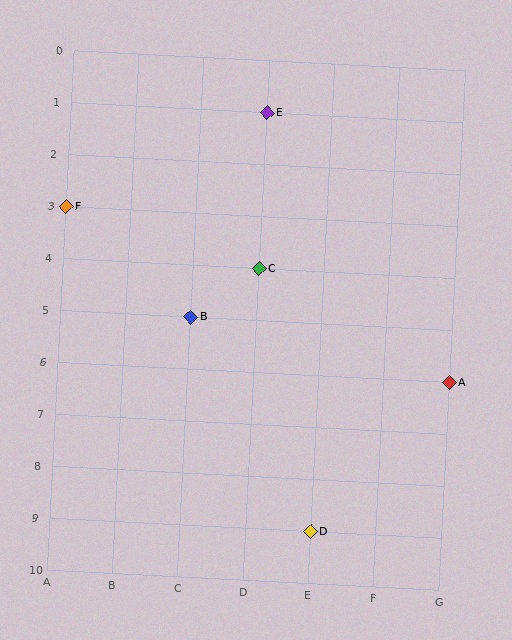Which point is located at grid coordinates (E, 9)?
Point D is at (E, 9).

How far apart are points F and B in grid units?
Points F and B are 2 columns and 2 rows apart (about 2.8 grid units diagonally).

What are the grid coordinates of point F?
Point F is at grid coordinates (A, 3).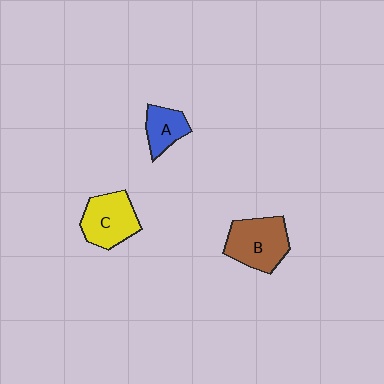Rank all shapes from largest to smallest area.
From largest to smallest: B (brown), C (yellow), A (blue).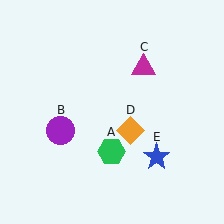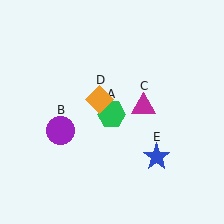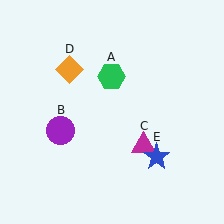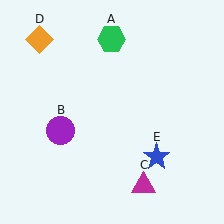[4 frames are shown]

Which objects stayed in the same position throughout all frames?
Purple circle (object B) and blue star (object E) remained stationary.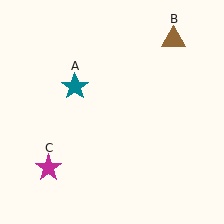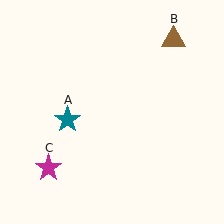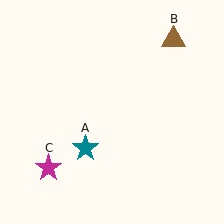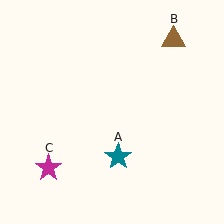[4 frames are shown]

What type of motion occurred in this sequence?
The teal star (object A) rotated counterclockwise around the center of the scene.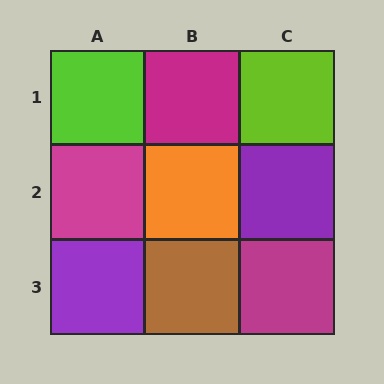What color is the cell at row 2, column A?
Magenta.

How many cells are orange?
1 cell is orange.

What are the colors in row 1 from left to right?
Lime, magenta, lime.